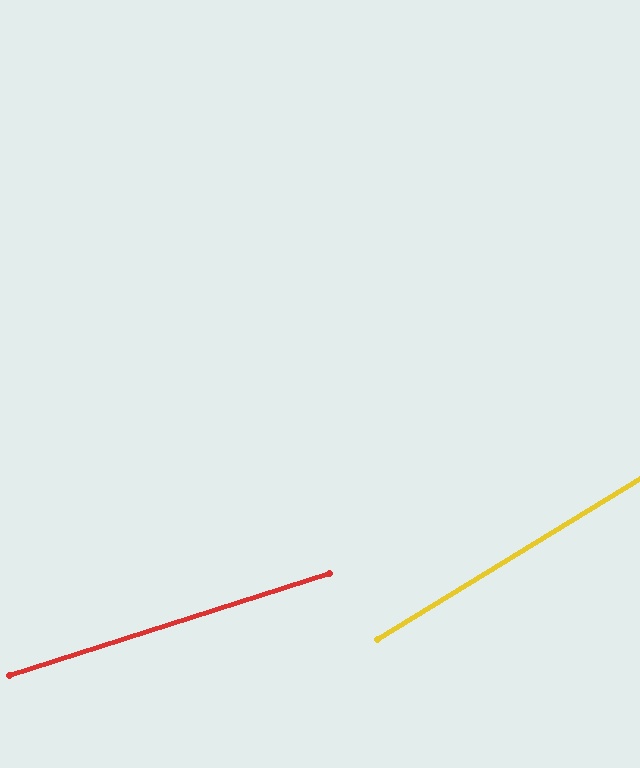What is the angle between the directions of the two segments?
Approximately 14 degrees.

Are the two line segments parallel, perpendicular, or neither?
Neither parallel nor perpendicular — they differ by about 14°.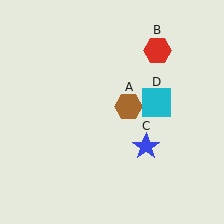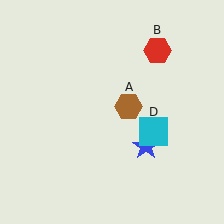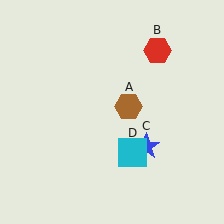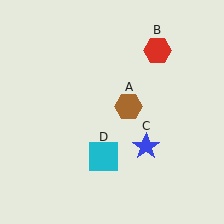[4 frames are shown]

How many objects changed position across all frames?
1 object changed position: cyan square (object D).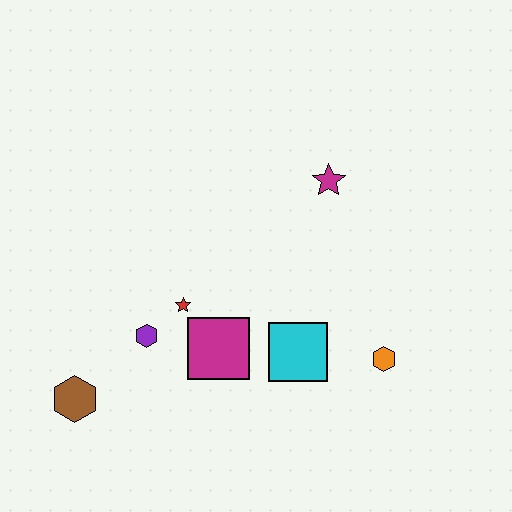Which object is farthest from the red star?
The orange hexagon is farthest from the red star.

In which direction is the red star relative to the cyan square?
The red star is to the left of the cyan square.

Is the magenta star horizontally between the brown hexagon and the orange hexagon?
Yes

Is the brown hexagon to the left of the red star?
Yes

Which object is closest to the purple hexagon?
The red star is closest to the purple hexagon.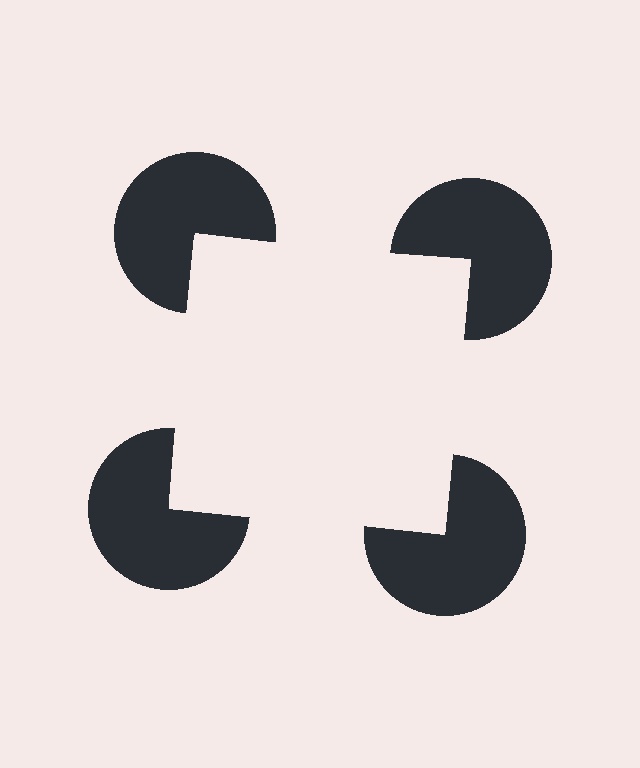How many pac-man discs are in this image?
There are 4 — one at each vertex of the illusory square.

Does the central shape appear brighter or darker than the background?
It typically appears slightly brighter than the background, even though no actual brightness change is drawn.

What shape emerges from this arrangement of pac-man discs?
An illusory square — its edges are inferred from the aligned wedge cuts in the pac-man discs, not physically drawn.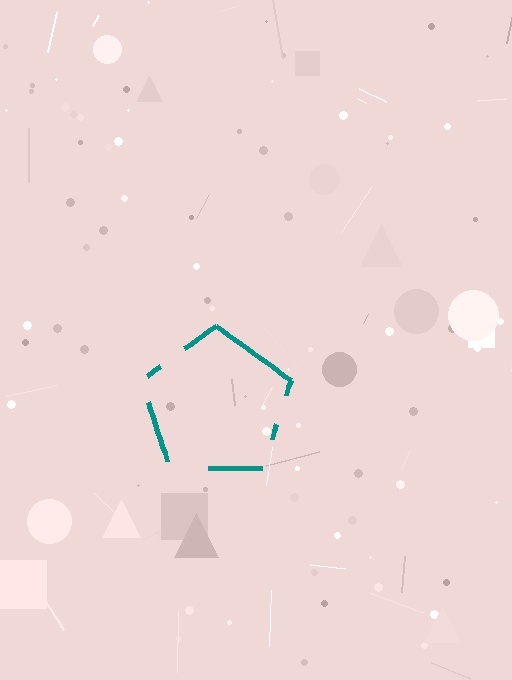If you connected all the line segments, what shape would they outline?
They would outline a pentagon.